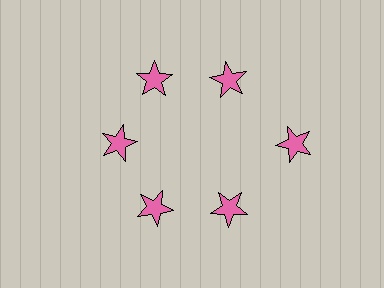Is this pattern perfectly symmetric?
No. The 6 pink stars are arranged in a ring, but one element near the 3 o'clock position is pushed outward from the center, breaking the 6-fold rotational symmetry.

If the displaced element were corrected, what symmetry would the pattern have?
It would have 6-fold rotational symmetry — the pattern would map onto itself every 60 degrees.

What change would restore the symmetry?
The symmetry would be restored by moving it inward, back onto the ring so that all 6 stars sit at equal angles and equal distance from the center.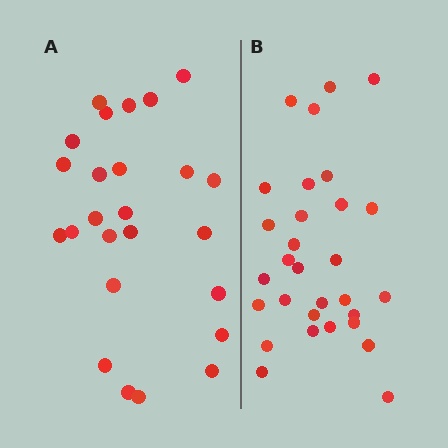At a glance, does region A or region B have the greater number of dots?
Region B (the right region) has more dots.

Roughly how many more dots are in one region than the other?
Region B has about 5 more dots than region A.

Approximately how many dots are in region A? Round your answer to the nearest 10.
About 20 dots. (The exact count is 25, which rounds to 20.)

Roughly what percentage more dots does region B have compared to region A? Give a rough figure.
About 20% more.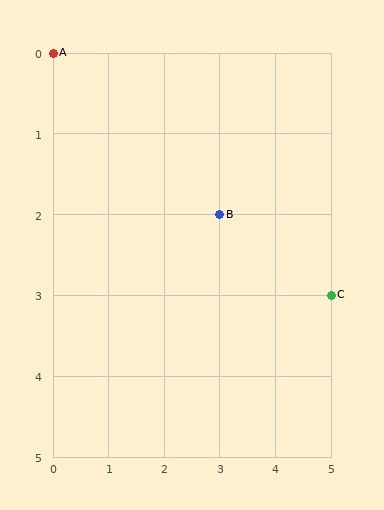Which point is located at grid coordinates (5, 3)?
Point C is at (5, 3).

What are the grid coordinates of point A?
Point A is at grid coordinates (0, 0).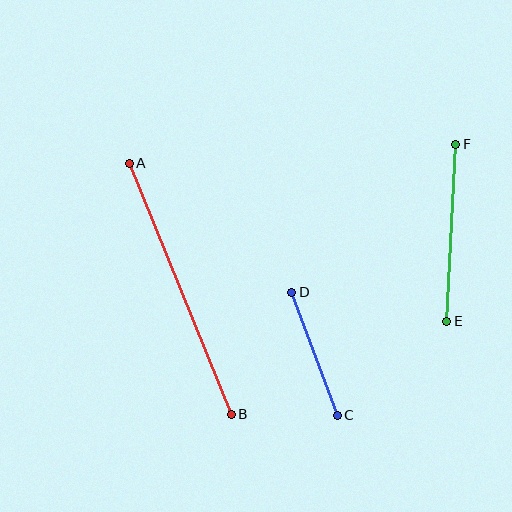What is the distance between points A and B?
The distance is approximately 271 pixels.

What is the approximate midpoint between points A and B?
The midpoint is at approximately (180, 289) pixels.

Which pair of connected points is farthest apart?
Points A and B are farthest apart.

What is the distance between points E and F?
The distance is approximately 177 pixels.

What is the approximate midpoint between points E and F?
The midpoint is at approximately (451, 233) pixels.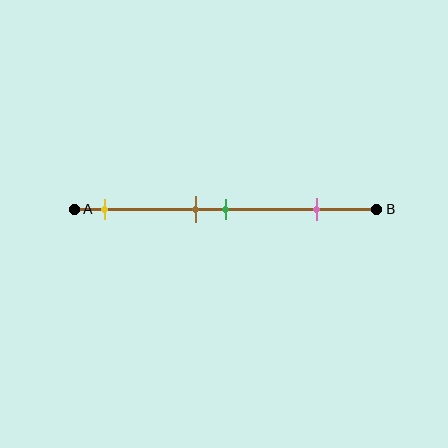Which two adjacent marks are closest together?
The brown and green marks are the closest adjacent pair.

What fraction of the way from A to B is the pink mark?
The pink mark is approximately 80% (0.8) of the way from A to B.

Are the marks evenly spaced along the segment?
No, the marks are not evenly spaced.